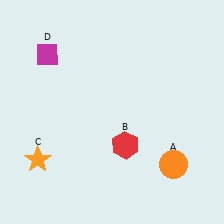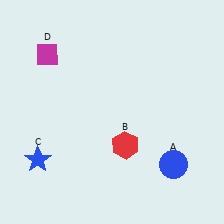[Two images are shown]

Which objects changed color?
A changed from orange to blue. C changed from orange to blue.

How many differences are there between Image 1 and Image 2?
There are 2 differences between the two images.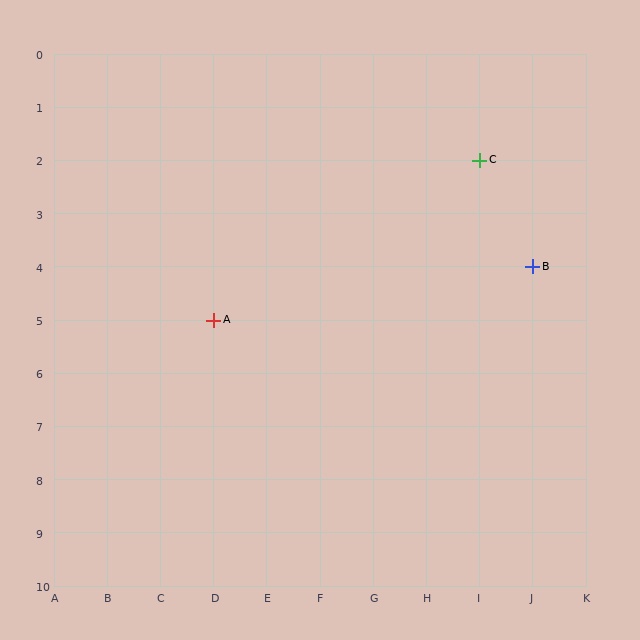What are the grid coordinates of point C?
Point C is at grid coordinates (I, 2).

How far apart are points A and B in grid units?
Points A and B are 6 columns and 1 row apart (about 6.1 grid units diagonally).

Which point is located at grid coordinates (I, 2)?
Point C is at (I, 2).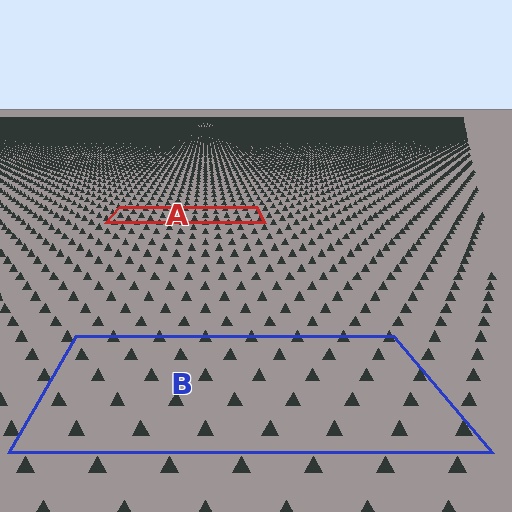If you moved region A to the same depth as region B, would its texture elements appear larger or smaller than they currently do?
They would appear larger. At a closer depth, the same texture elements are projected at a bigger on-screen size.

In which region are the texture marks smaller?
The texture marks are smaller in region A, because it is farther away.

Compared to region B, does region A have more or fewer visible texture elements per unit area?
Region A has more texture elements per unit area — they are packed more densely because it is farther away.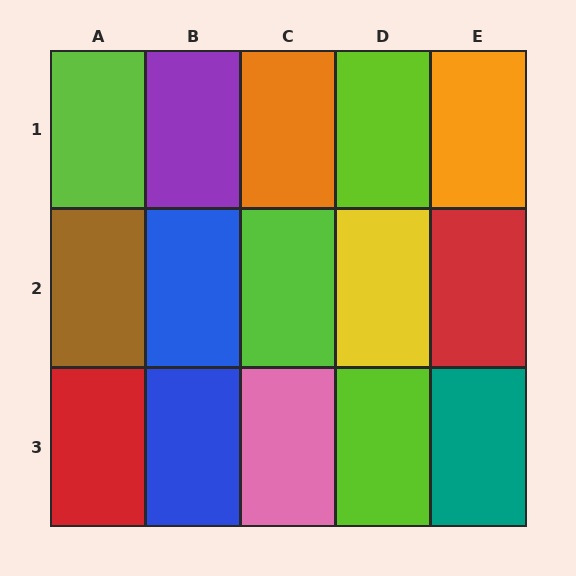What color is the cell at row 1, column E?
Orange.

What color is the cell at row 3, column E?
Teal.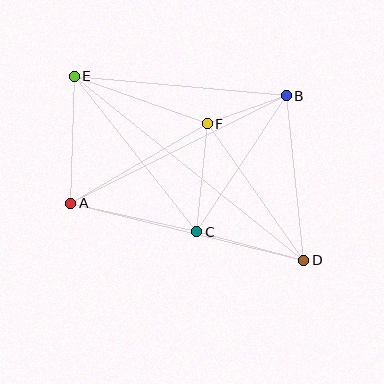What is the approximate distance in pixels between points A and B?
The distance between A and B is approximately 241 pixels.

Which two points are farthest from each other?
Points D and E are farthest from each other.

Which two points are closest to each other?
Points B and F are closest to each other.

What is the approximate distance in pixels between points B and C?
The distance between B and C is approximately 163 pixels.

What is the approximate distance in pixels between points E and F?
The distance between E and F is approximately 141 pixels.